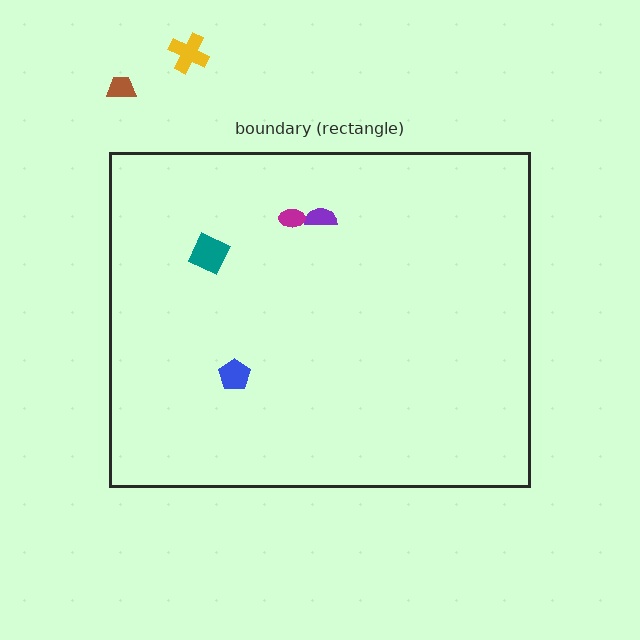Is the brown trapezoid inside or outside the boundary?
Outside.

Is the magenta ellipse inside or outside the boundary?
Inside.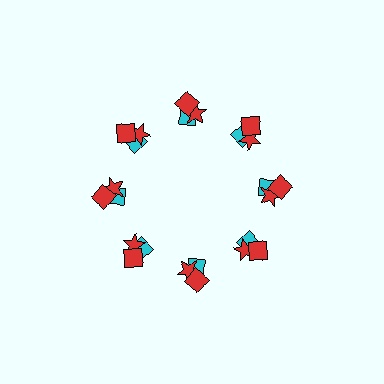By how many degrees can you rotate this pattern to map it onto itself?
The pattern maps onto itself every 45 degrees of rotation.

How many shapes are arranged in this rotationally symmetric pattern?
There are 24 shapes, arranged in 8 groups of 3.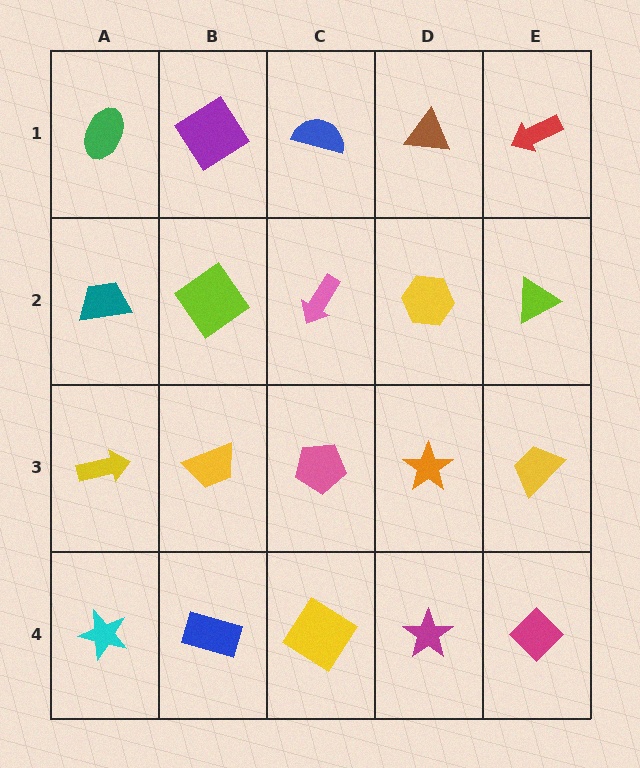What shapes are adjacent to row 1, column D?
A yellow hexagon (row 2, column D), a blue semicircle (row 1, column C), a red arrow (row 1, column E).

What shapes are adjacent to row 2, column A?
A green ellipse (row 1, column A), a yellow arrow (row 3, column A), a lime diamond (row 2, column B).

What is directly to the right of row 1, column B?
A blue semicircle.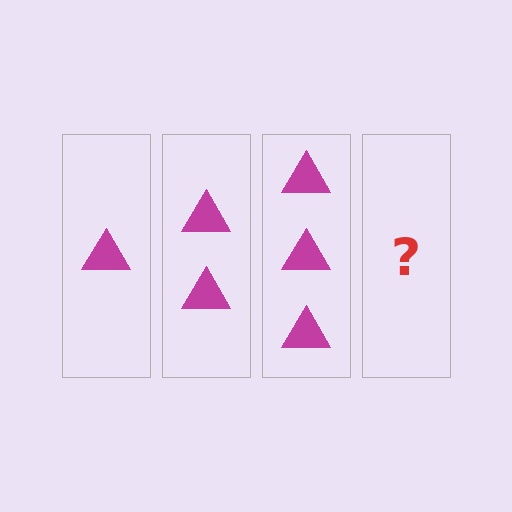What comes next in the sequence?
The next element should be 4 triangles.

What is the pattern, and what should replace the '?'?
The pattern is that each step adds one more triangle. The '?' should be 4 triangles.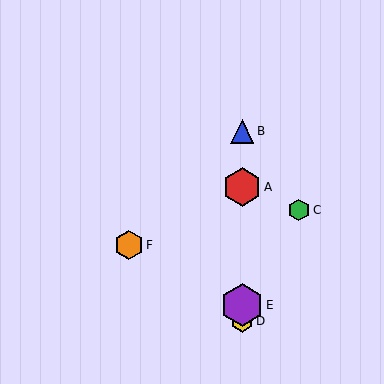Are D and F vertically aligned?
No, D is at x≈242 and F is at x≈129.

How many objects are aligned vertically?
4 objects (A, B, D, E) are aligned vertically.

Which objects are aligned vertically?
Objects A, B, D, E are aligned vertically.